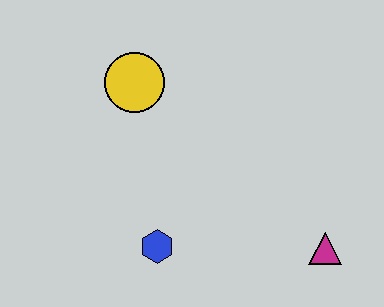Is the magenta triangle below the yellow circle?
Yes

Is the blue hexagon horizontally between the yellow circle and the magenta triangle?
Yes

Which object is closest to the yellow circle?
The blue hexagon is closest to the yellow circle.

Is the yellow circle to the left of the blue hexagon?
Yes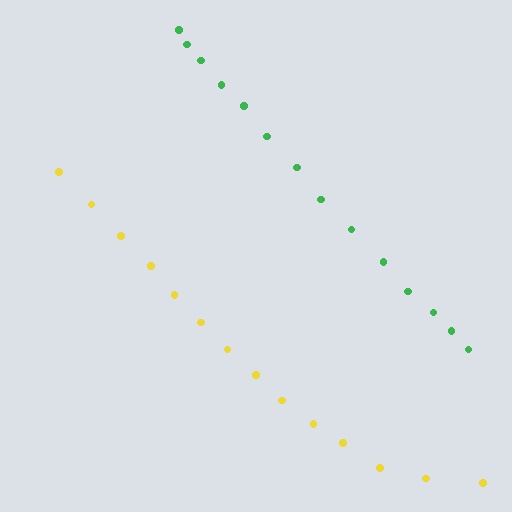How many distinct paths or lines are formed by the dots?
There are 2 distinct paths.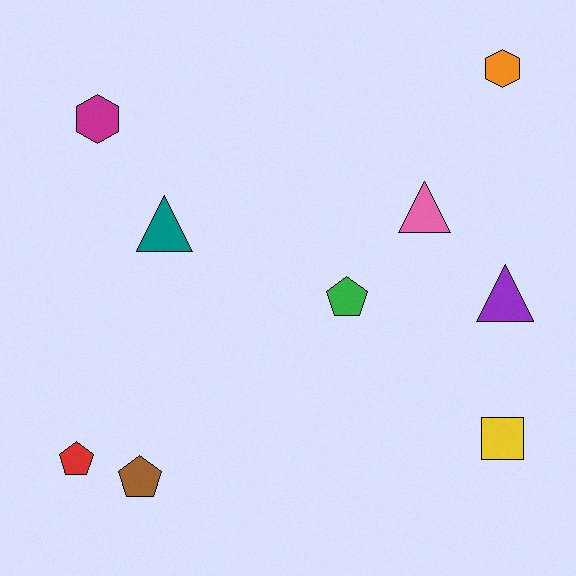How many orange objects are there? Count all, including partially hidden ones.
There is 1 orange object.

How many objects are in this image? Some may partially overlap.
There are 9 objects.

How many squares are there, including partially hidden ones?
There is 1 square.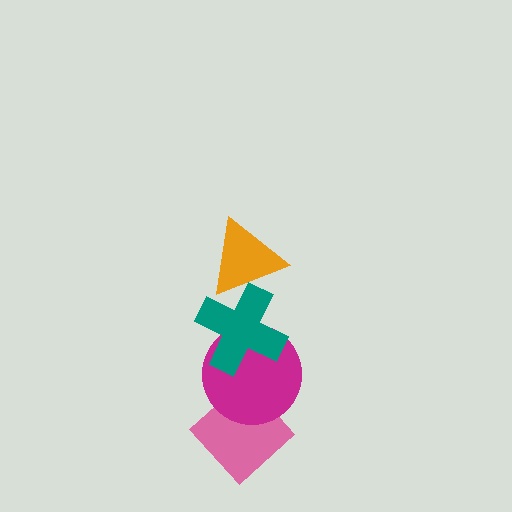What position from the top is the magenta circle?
The magenta circle is 3rd from the top.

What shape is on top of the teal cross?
The orange triangle is on top of the teal cross.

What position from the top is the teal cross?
The teal cross is 2nd from the top.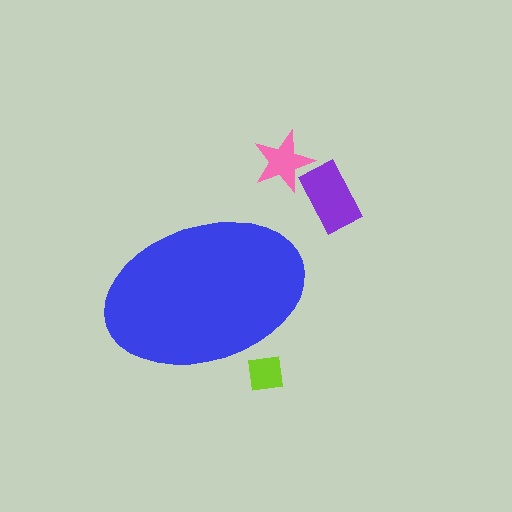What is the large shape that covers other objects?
A blue ellipse.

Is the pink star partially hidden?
No, the pink star is fully visible.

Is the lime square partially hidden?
Yes, the lime square is partially hidden behind the blue ellipse.